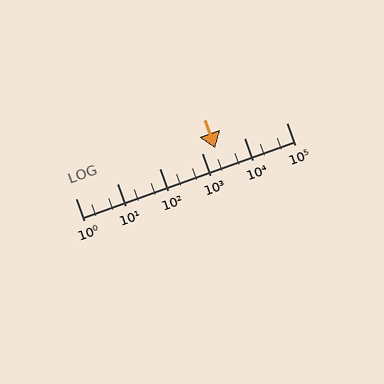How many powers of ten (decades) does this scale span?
The scale spans 5 decades, from 1 to 100000.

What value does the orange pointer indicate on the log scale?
The pointer indicates approximately 2100.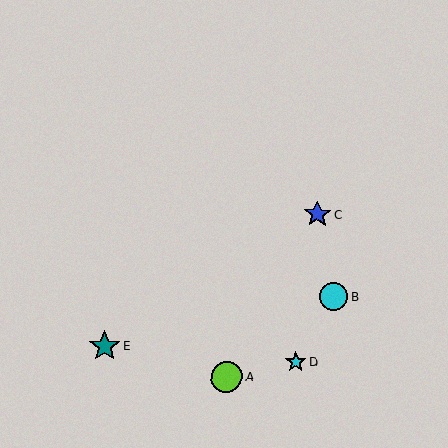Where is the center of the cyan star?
The center of the cyan star is at (296, 362).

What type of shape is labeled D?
Shape D is a cyan star.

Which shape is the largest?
The teal star (labeled E) is the largest.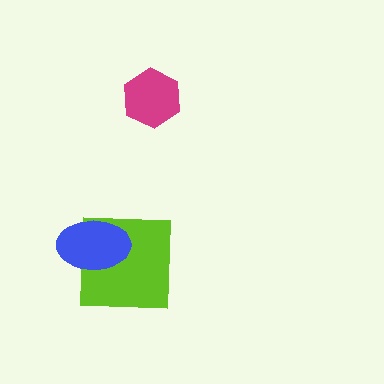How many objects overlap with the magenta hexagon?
0 objects overlap with the magenta hexagon.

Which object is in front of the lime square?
The blue ellipse is in front of the lime square.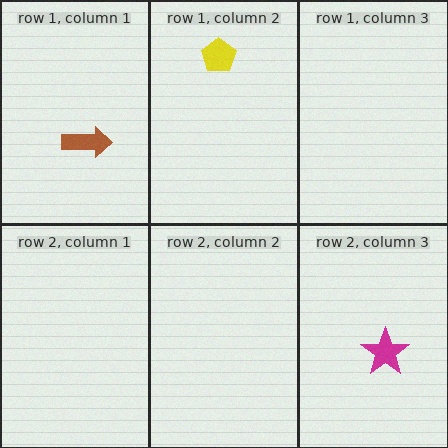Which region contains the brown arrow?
The row 1, column 1 region.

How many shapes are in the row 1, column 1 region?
1.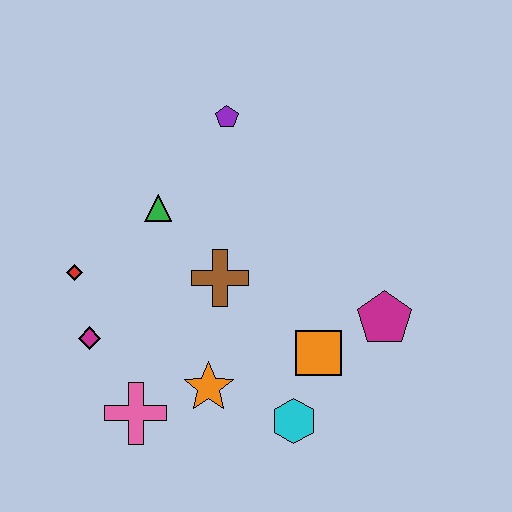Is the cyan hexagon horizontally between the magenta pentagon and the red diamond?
Yes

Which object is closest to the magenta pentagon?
The orange square is closest to the magenta pentagon.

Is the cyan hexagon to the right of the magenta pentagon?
No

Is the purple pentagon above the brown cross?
Yes